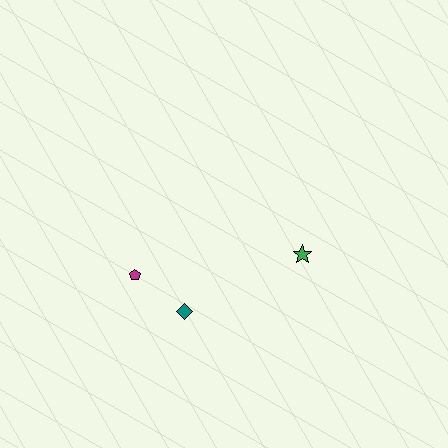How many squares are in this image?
There are no squares.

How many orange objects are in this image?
There are no orange objects.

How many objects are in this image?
There are 3 objects.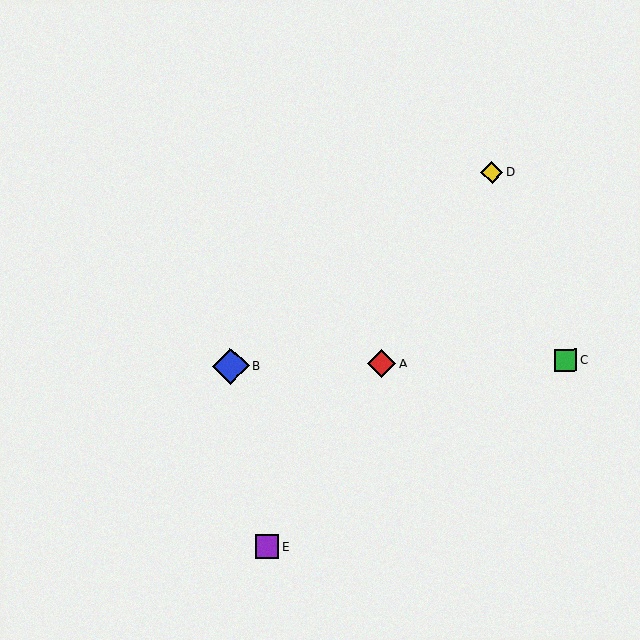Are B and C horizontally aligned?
Yes, both are at y≈366.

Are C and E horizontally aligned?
No, C is at y≈360 and E is at y≈546.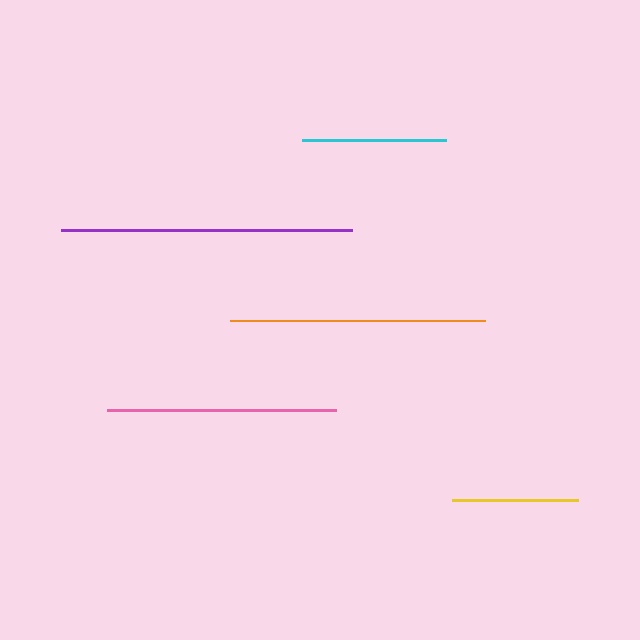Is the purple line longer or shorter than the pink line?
The purple line is longer than the pink line.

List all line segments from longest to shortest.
From longest to shortest: purple, orange, pink, cyan, yellow.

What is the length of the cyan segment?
The cyan segment is approximately 145 pixels long.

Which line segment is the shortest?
The yellow line is the shortest at approximately 126 pixels.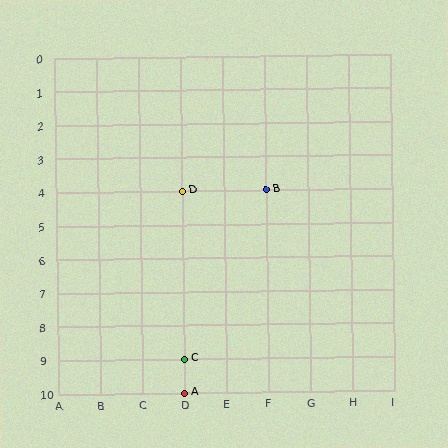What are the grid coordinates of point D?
Point D is at grid coordinates (D, 4).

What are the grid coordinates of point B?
Point B is at grid coordinates (F, 4).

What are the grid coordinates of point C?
Point C is at grid coordinates (D, 9).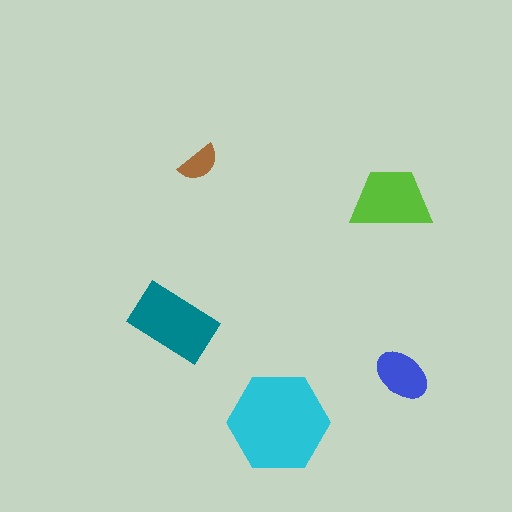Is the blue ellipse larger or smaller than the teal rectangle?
Smaller.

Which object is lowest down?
The cyan hexagon is bottommost.